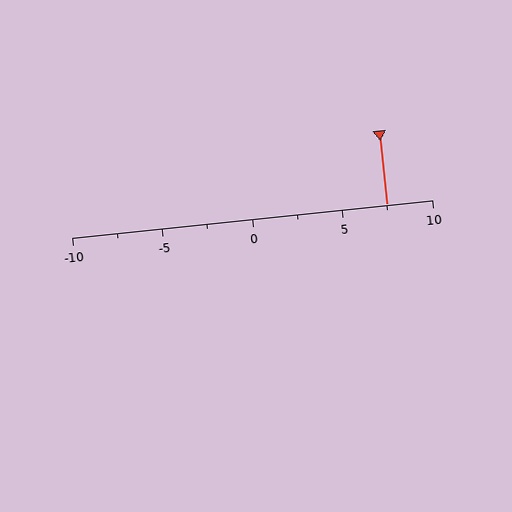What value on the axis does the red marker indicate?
The marker indicates approximately 7.5.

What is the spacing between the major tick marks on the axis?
The major ticks are spaced 5 apart.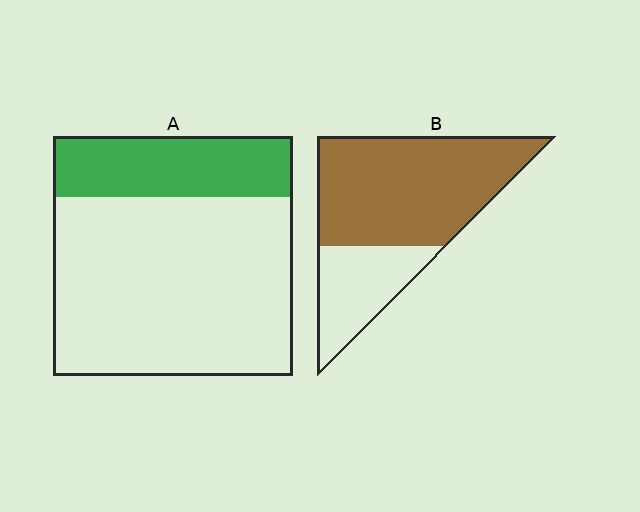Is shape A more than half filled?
No.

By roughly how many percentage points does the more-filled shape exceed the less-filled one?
By roughly 45 percentage points (B over A).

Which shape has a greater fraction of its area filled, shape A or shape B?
Shape B.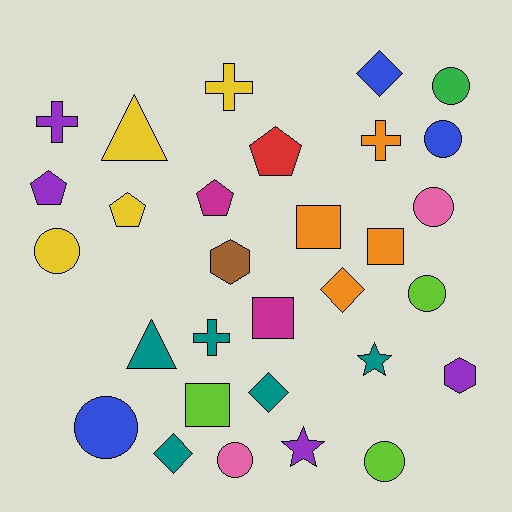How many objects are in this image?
There are 30 objects.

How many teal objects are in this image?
There are 5 teal objects.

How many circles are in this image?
There are 8 circles.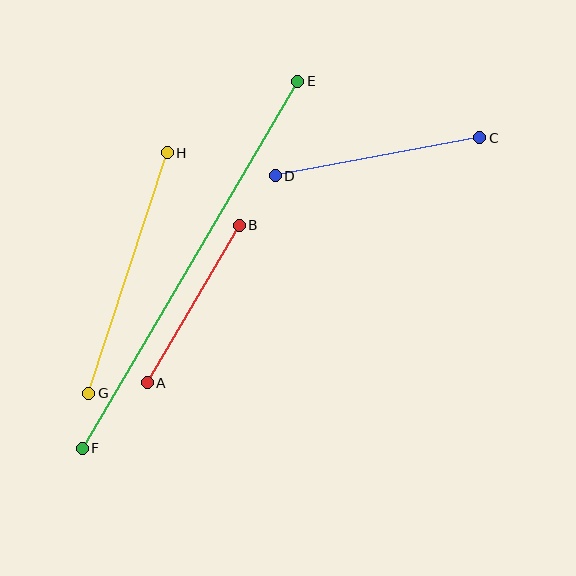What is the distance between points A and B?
The distance is approximately 183 pixels.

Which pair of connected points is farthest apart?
Points E and F are farthest apart.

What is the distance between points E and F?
The distance is approximately 425 pixels.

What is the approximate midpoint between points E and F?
The midpoint is at approximately (190, 265) pixels.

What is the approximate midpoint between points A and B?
The midpoint is at approximately (193, 304) pixels.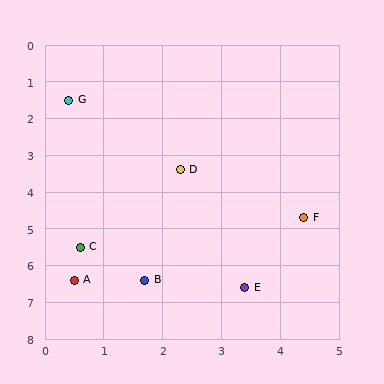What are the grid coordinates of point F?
Point F is at approximately (4.4, 4.7).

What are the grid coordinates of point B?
Point B is at approximately (1.7, 6.4).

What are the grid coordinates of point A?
Point A is at approximately (0.5, 6.4).